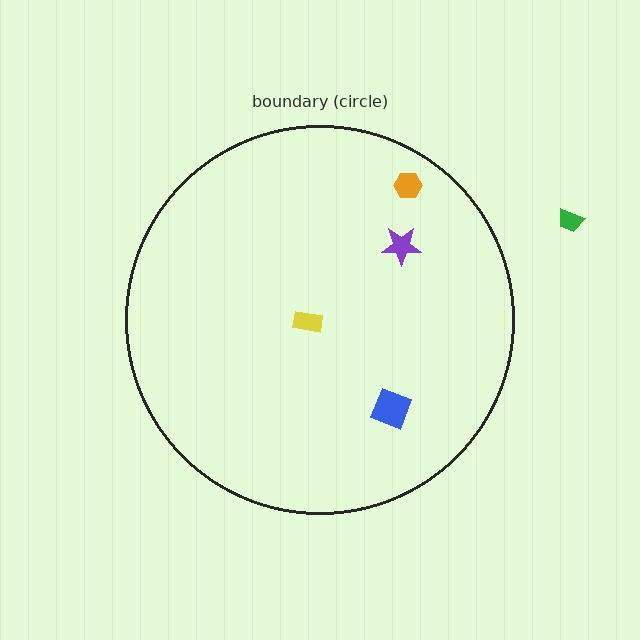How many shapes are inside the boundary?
4 inside, 1 outside.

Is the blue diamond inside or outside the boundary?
Inside.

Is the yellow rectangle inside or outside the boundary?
Inside.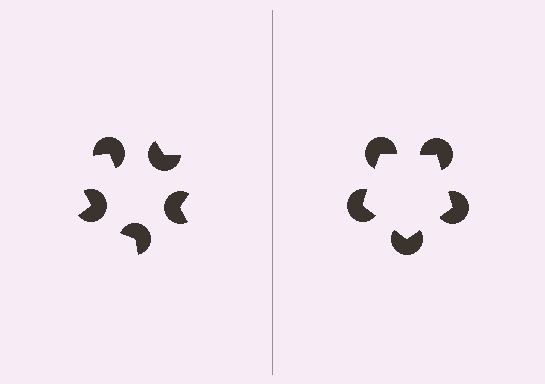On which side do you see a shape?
An illusory pentagon appears on the right side. On the left side the wedge cuts are rotated, so no coherent shape forms.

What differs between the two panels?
The pac-man discs are positioned identically on both sides; only the wedge orientations differ. On the right they align to a pentagon; on the left they are misaligned.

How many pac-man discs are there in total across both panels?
10 — 5 on each side.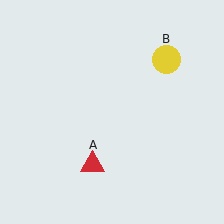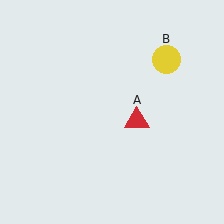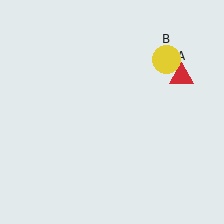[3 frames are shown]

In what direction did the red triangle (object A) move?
The red triangle (object A) moved up and to the right.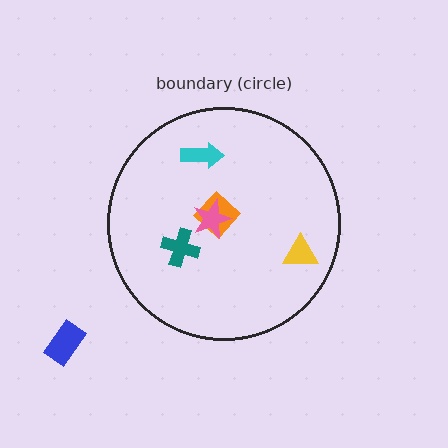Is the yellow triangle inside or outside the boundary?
Inside.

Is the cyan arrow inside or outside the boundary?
Inside.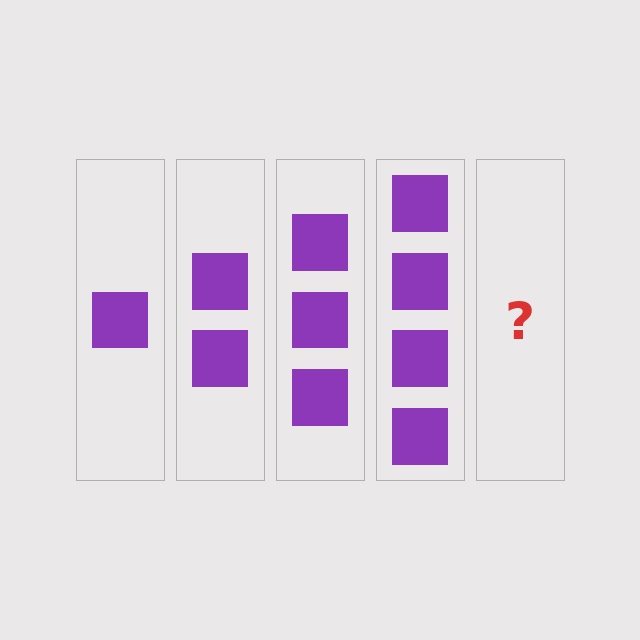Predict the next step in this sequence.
The next step is 5 squares.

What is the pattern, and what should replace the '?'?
The pattern is that each step adds one more square. The '?' should be 5 squares.